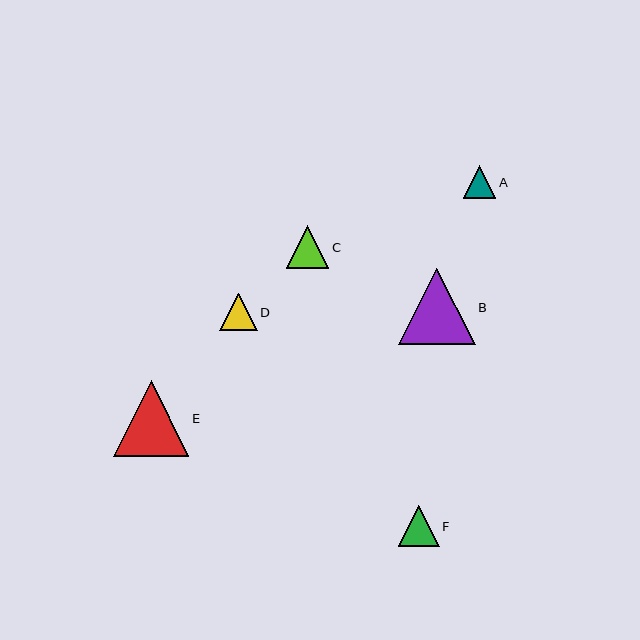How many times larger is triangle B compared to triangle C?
Triangle B is approximately 1.8 times the size of triangle C.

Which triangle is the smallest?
Triangle A is the smallest with a size of approximately 32 pixels.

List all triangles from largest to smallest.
From largest to smallest: B, E, C, F, D, A.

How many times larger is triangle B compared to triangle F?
Triangle B is approximately 1.9 times the size of triangle F.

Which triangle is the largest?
Triangle B is the largest with a size of approximately 77 pixels.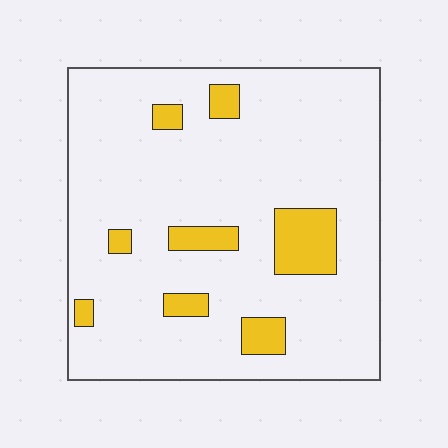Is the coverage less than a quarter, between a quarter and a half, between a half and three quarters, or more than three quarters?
Less than a quarter.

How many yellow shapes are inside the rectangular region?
8.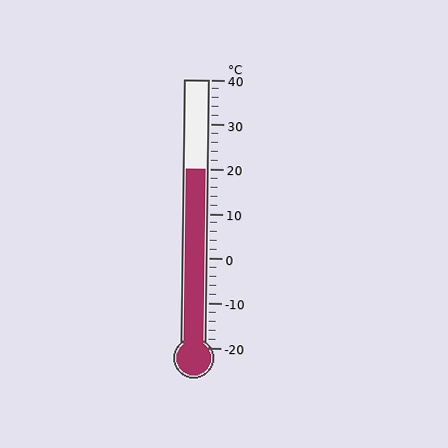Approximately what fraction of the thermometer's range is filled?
The thermometer is filled to approximately 65% of its range.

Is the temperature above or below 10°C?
The temperature is above 10°C.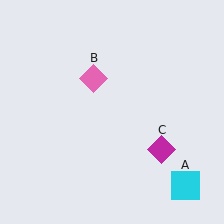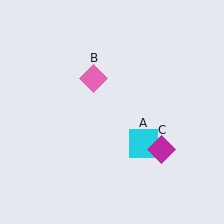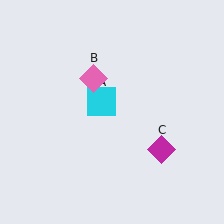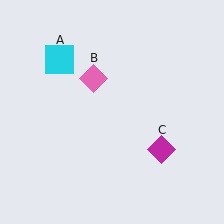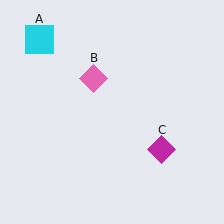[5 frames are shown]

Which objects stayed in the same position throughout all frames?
Pink diamond (object B) and magenta diamond (object C) remained stationary.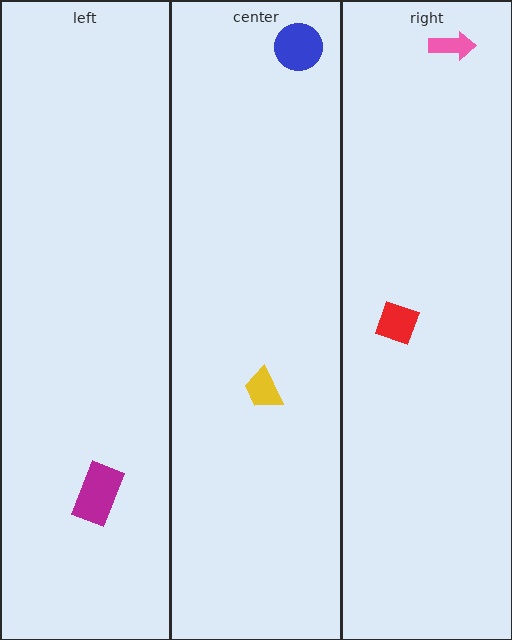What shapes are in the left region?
The magenta rectangle.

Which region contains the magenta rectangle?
The left region.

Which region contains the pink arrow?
The right region.